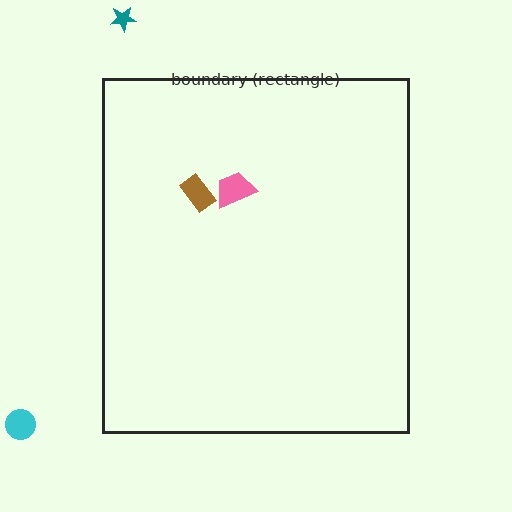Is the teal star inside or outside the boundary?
Outside.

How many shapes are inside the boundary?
2 inside, 2 outside.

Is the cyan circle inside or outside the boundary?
Outside.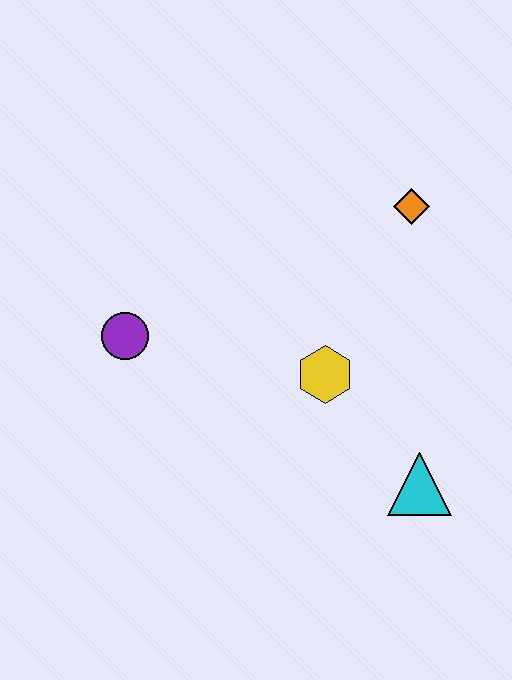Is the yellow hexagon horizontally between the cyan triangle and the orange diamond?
No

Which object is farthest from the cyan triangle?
The purple circle is farthest from the cyan triangle.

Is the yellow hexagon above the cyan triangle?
Yes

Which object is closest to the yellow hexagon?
The cyan triangle is closest to the yellow hexagon.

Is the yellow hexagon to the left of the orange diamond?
Yes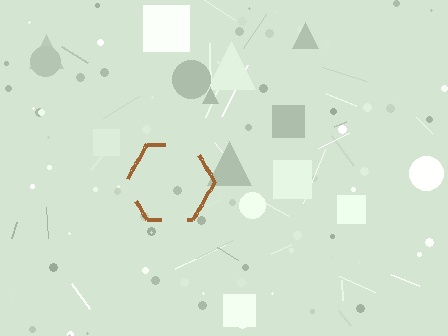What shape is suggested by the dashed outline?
The dashed outline suggests a hexagon.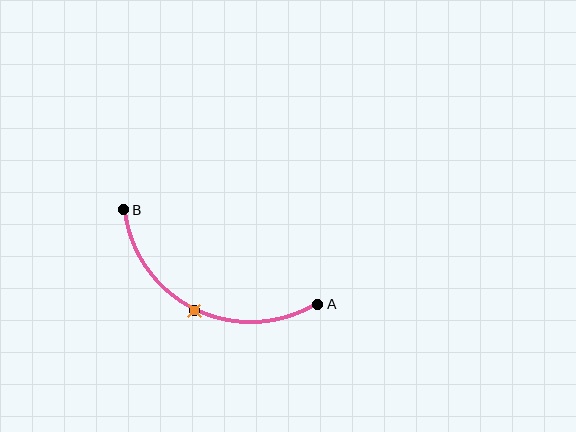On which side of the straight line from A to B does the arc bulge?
The arc bulges below the straight line connecting A and B.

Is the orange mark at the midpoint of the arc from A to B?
Yes. The orange mark lies on the arc at equal arc-length from both A and B — it is the arc midpoint.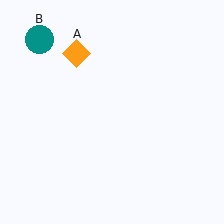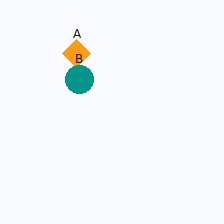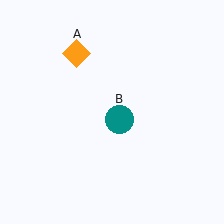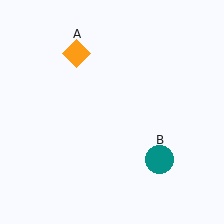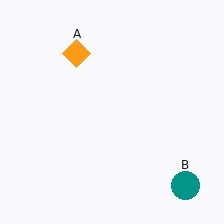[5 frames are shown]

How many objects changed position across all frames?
1 object changed position: teal circle (object B).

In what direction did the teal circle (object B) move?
The teal circle (object B) moved down and to the right.